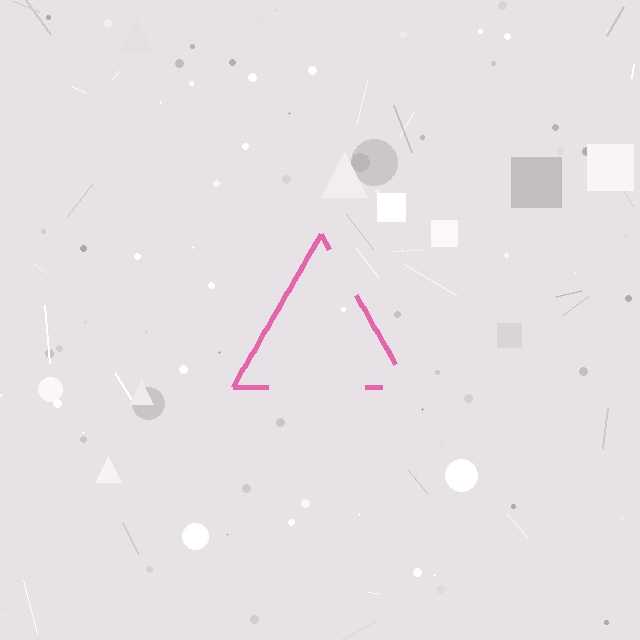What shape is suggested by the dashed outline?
The dashed outline suggests a triangle.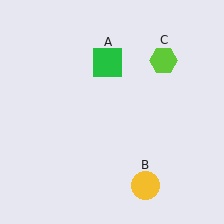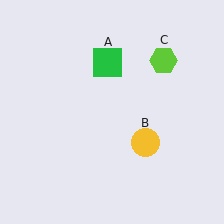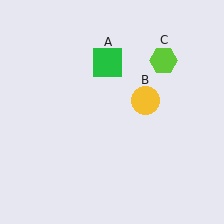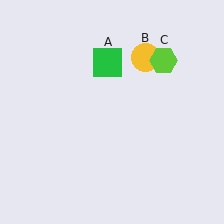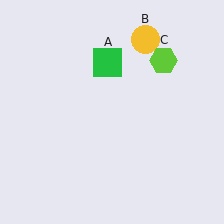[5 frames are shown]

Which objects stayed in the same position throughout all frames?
Green square (object A) and lime hexagon (object C) remained stationary.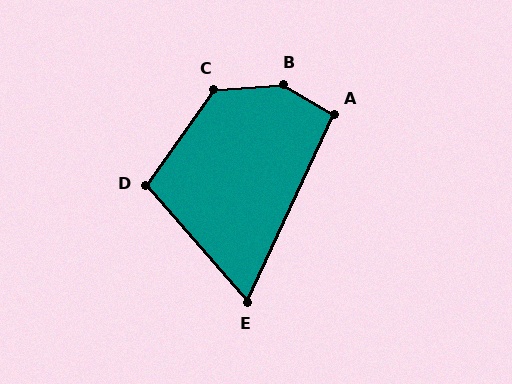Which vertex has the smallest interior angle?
E, at approximately 66 degrees.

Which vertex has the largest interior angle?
B, at approximately 146 degrees.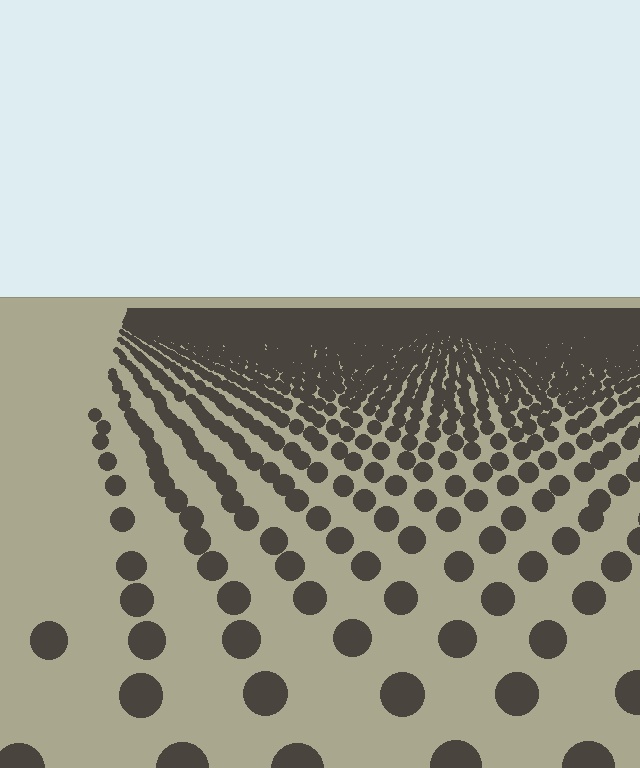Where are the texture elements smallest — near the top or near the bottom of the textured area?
Near the top.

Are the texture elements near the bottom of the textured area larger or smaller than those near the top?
Larger. Near the bottom, elements are closer to the viewer and appear at a bigger on-screen size.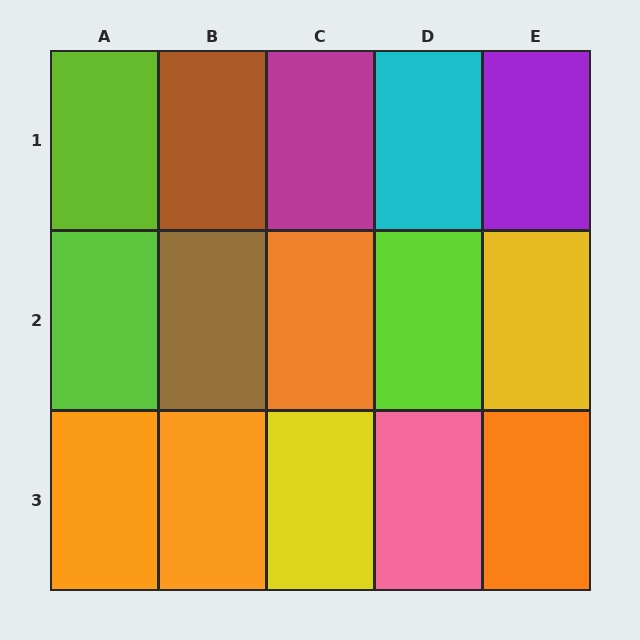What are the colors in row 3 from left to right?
Orange, orange, yellow, pink, orange.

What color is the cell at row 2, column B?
Brown.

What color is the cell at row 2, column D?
Lime.